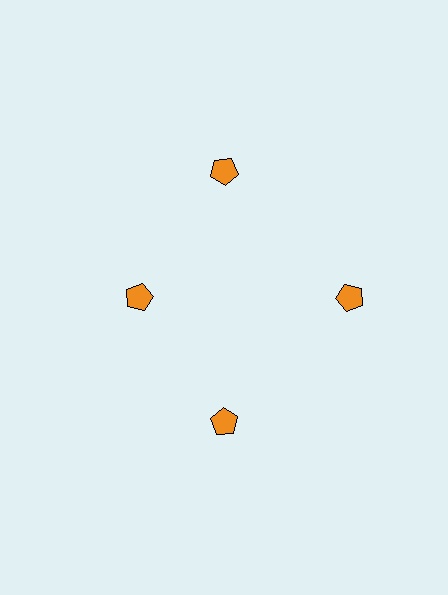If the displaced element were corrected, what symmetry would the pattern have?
It would have 4-fold rotational symmetry — the pattern would map onto itself every 90 degrees.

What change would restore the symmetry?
The symmetry would be restored by moving it outward, back onto the ring so that all 4 pentagons sit at equal angles and equal distance from the center.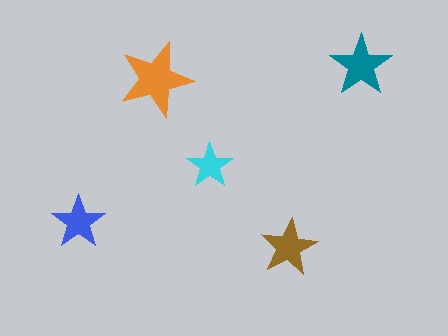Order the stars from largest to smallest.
the orange one, the teal one, the brown one, the blue one, the cyan one.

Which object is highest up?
The teal star is topmost.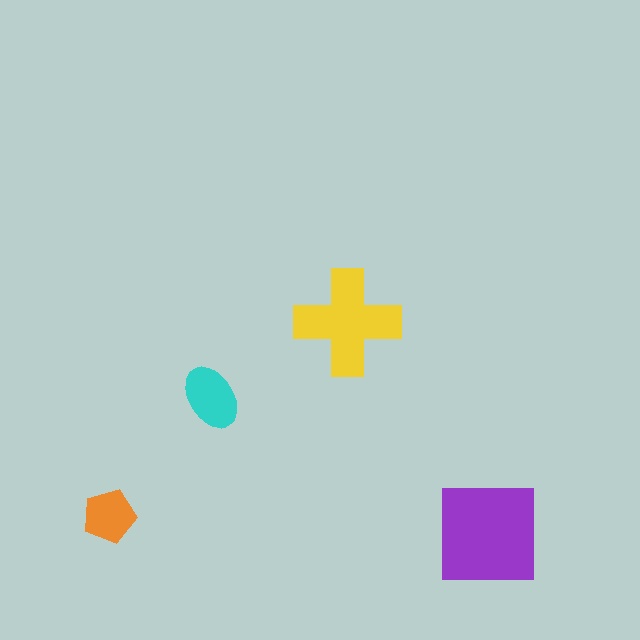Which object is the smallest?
The orange pentagon.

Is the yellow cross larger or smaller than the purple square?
Smaller.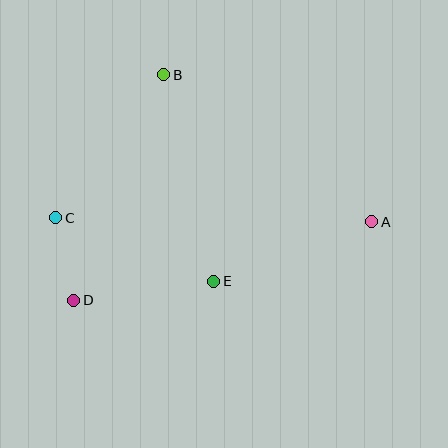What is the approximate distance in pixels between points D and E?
The distance between D and E is approximately 141 pixels.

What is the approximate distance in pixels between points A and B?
The distance between A and B is approximately 255 pixels.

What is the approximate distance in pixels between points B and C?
The distance between B and C is approximately 179 pixels.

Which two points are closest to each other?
Points C and D are closest to each other.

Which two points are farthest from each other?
Points A and C are farthest from each other.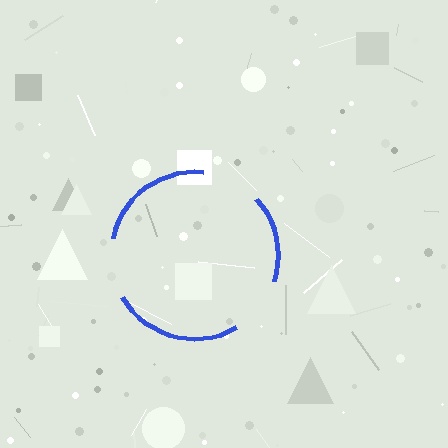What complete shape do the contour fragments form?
The contour fragments form a circle.